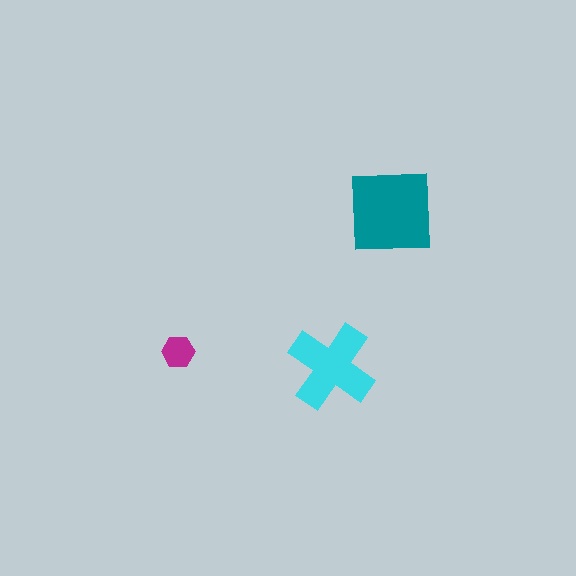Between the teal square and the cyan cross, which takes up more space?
The teal square.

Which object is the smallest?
The magenta hexagon.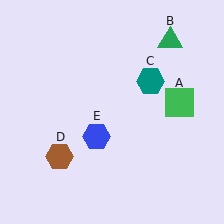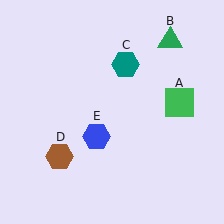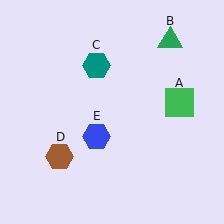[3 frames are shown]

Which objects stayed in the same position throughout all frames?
Green square (object A) and green triangle (object B) and brown hexagon (object D) and blue hexagon (object E) remained stationary.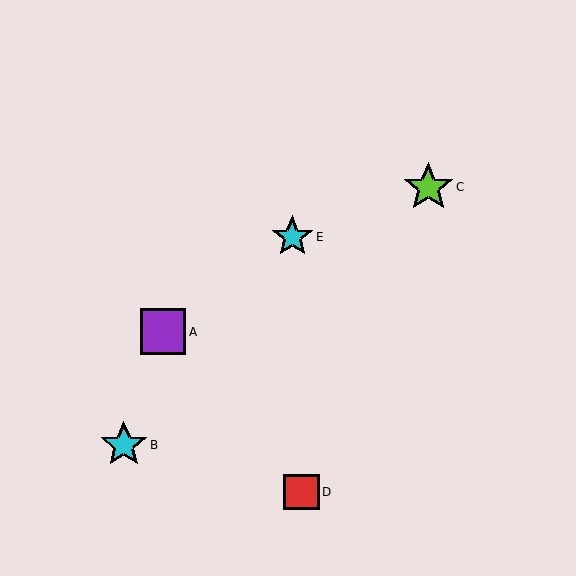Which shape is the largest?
The lime star (labeled C) is the largest.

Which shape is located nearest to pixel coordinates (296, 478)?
The red square (labeled D) at (301, 492) is nearest to that location.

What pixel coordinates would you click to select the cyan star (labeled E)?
Click at (292, 237) to select the cyan star E.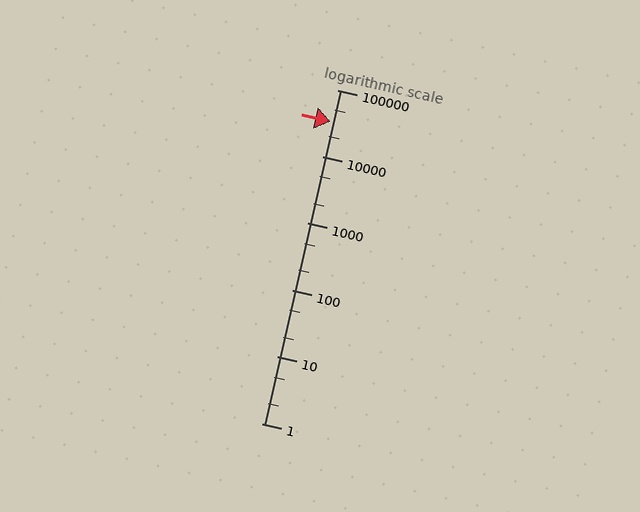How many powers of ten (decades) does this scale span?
The scale spans 5 decades, from 1 to 100000.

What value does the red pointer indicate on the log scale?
The pointer indicates approximately 33000.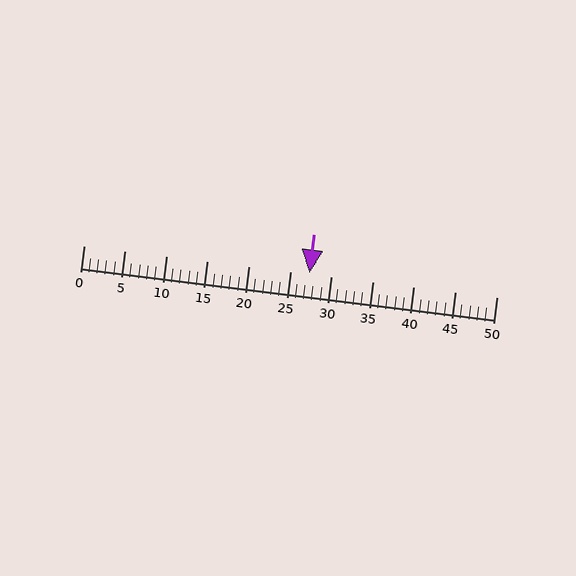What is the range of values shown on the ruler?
The ruler shows values from 0 to 50.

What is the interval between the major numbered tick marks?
The major tick marks are spaced 5 units apart.